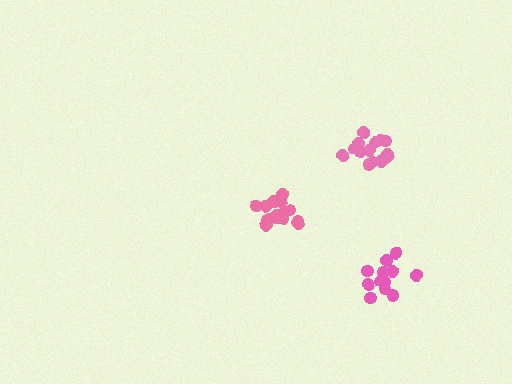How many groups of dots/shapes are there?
There are 3 groups.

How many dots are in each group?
Group 1: 15 dots, Group 2: 12 dots, Group 3: 15 dots (42 total).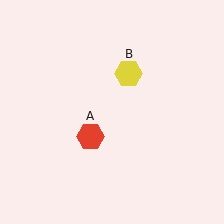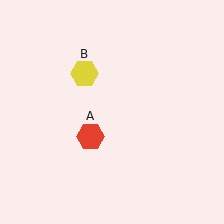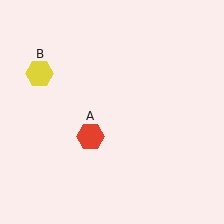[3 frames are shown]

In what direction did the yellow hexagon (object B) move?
The yellow hexagon (object B) moved left.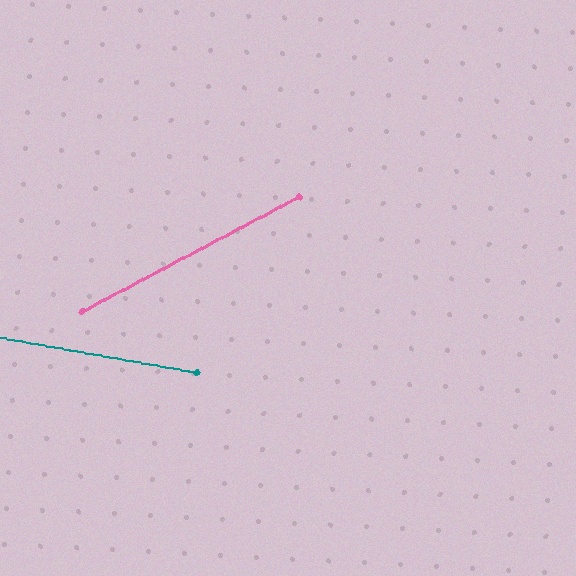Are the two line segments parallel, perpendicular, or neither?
Neither parallel nor perpendicular — they differ by about 38°.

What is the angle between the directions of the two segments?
Approximately 38 degrees.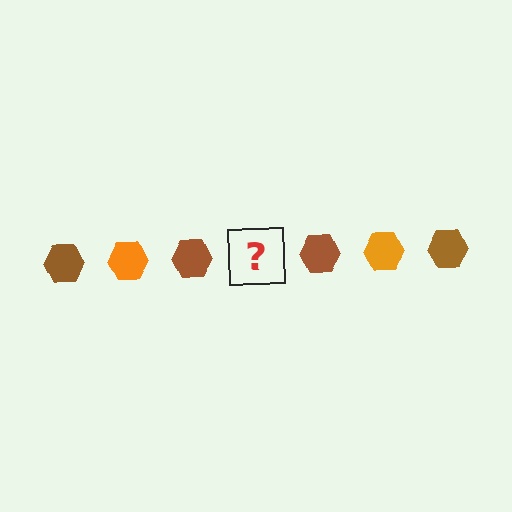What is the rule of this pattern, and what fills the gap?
The rule is that the pattern cycles through brown, orange hexagons. The gap should be filled with an orange hexagon.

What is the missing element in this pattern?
The missing element is an orange hexagon.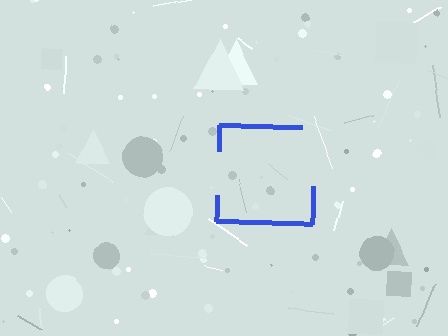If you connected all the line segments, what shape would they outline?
They would outline a square.